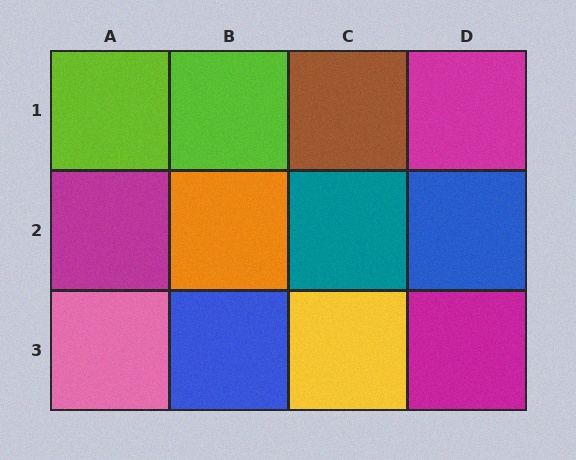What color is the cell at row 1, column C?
Brown.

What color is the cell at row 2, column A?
Magenta.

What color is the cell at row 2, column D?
Blue.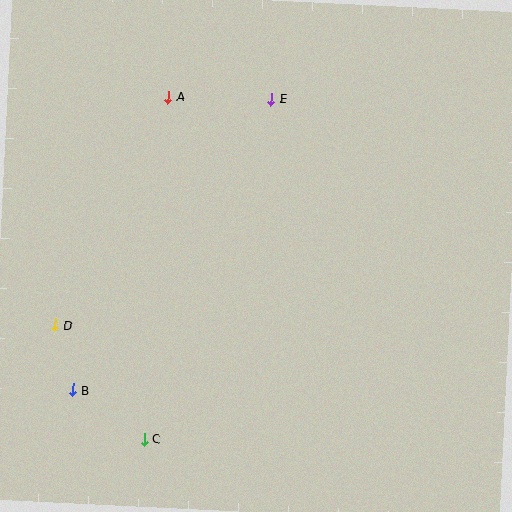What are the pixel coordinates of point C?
Point C is at (144, 439).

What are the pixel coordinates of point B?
Point B is at (73, 390).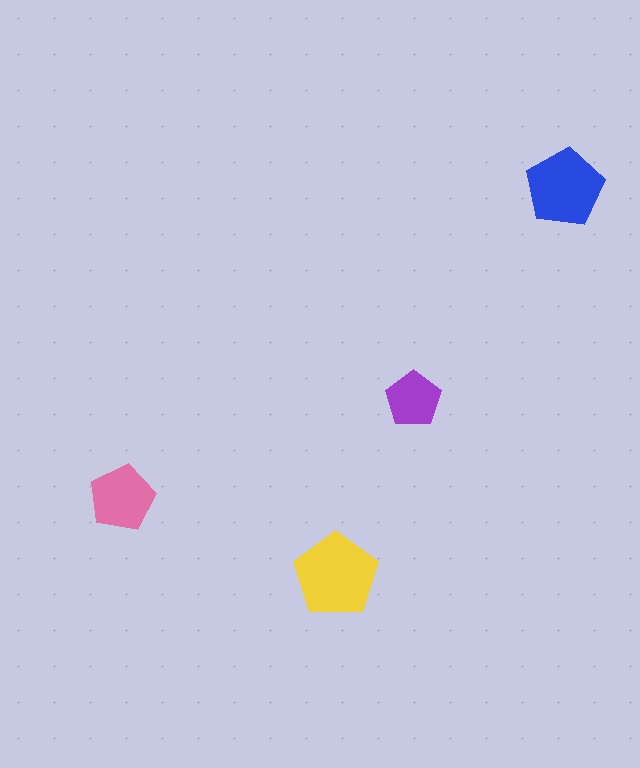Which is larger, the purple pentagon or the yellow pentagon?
The yellow one.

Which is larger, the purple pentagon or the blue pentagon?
The blue one.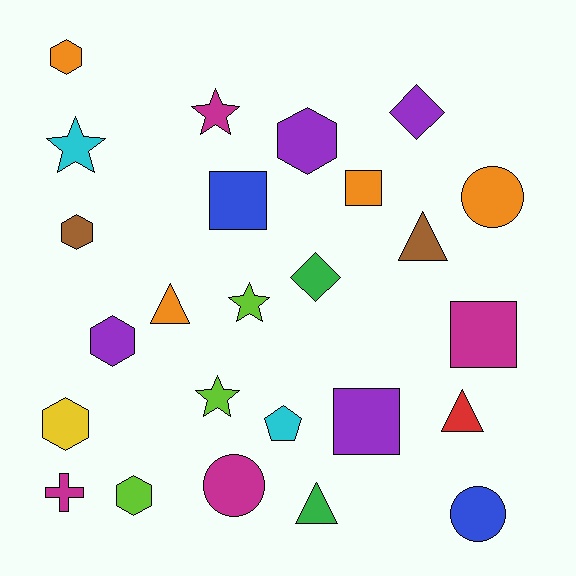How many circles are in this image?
There are 3 circles.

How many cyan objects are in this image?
There are 2 cyan objects.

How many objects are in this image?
There are 25 objects.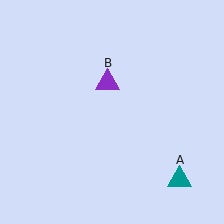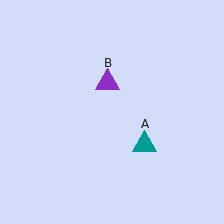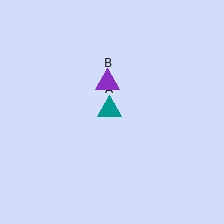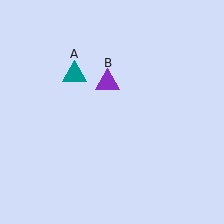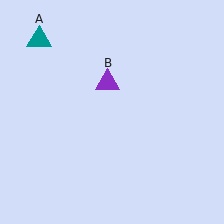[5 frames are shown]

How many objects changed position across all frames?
1 object changed position: teal triangle (object A).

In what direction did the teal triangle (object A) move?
The teal triangle (object A) moved up and to the left.